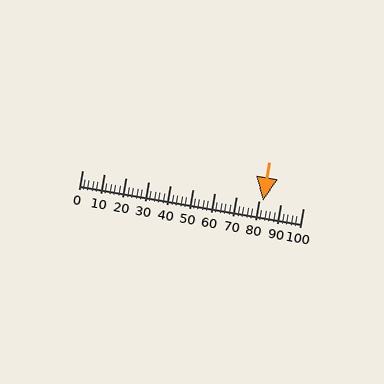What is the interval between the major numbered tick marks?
The major tick marks are spaced 10 units apart.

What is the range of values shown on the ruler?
The ruler shows values from 0 to 100.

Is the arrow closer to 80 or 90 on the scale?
The arrow is closer to 80.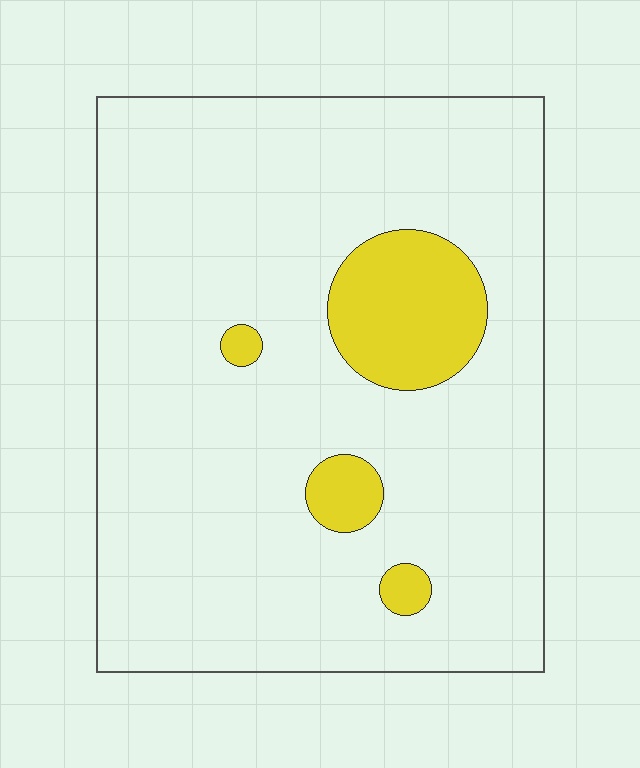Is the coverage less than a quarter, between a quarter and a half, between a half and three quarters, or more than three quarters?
Less than a quarter.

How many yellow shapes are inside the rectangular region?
4.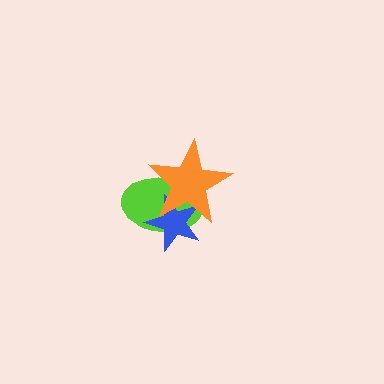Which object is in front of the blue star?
The orange star is in front of the blue star.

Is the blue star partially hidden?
Yes, it is partially covered by another shape.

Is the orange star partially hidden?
No, no other shape covers it.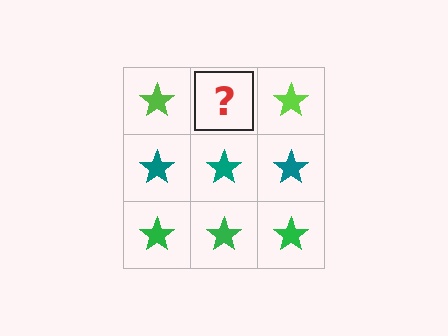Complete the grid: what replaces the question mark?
The question mark should be replaced with a lime star.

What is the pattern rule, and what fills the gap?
The rule is that each row has a consistent color. The gap should be filled with a lime star.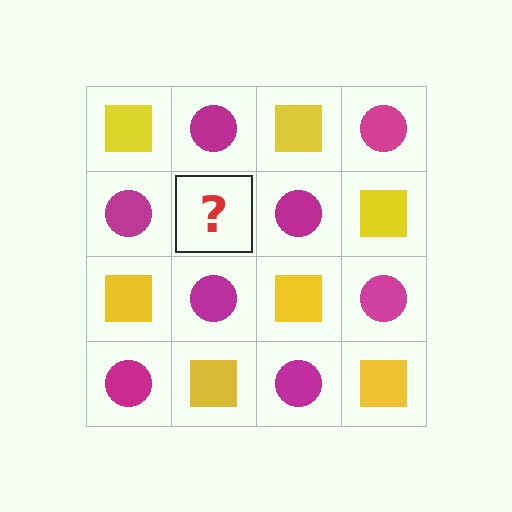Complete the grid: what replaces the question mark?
The question mark should be replaced with a yellow square.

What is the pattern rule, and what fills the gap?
The rule is that it alternates yellow square and magenta circle in a checkerboard pattern. The gap should be filled with a yellow square.